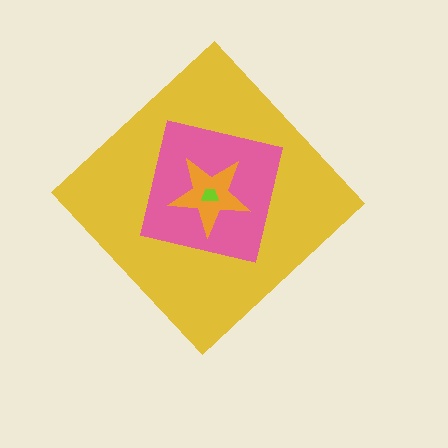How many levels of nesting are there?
4.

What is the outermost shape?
The yellow diamond.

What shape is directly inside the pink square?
The orange star.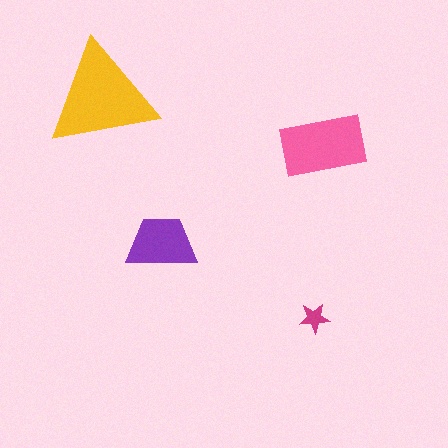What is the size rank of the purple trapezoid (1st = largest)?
3rd.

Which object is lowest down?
The magenta star is bottommost.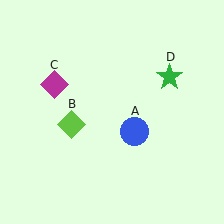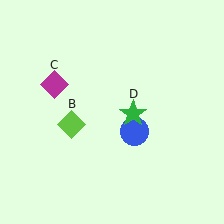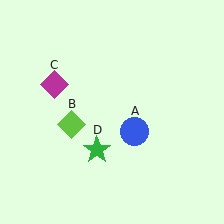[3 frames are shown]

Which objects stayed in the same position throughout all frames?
Blue circle (object A) and lime diamond (object B) and magenta diamond (object C) remained stationary.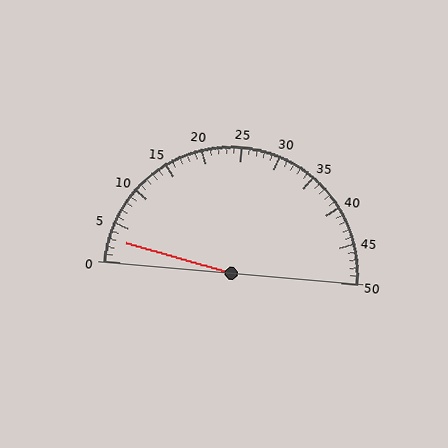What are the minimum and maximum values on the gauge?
The gauge ranges from 0 to 50.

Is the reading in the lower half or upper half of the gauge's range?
The reading is in the lower half of the range (0 to 50).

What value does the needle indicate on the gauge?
The needle indicates approximately 3.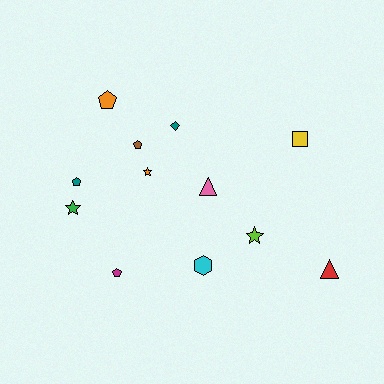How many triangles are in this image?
There are 2 triangles.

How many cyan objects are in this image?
There is 1 cyan object.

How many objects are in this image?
There are 12 objects.